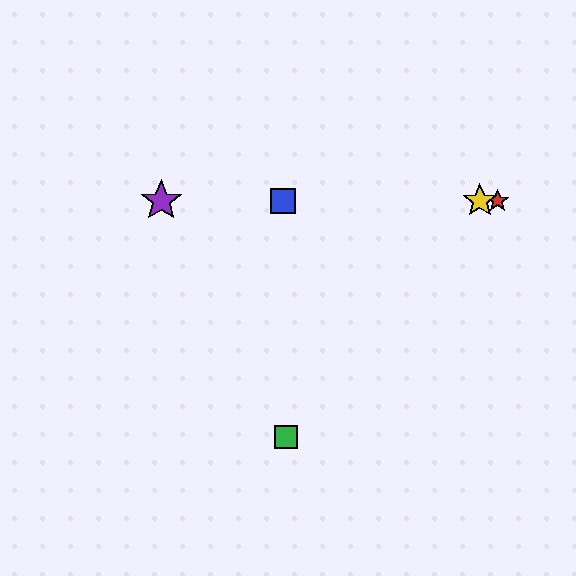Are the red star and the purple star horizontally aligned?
Yes, both are at y≈201.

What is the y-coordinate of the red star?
The red star is at y≈201.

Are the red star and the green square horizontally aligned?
No, the red star is at y≈201 and the green square is at y≈437.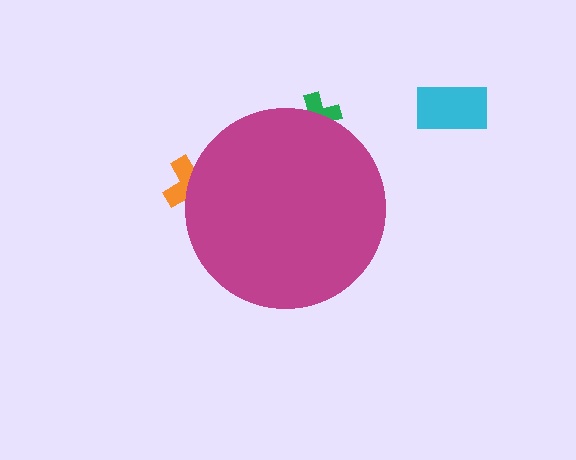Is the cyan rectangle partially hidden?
No, the cyan rectangle is fully visible.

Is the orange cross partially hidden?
Yes, the orange cross is partially hidden behind the magenta circle.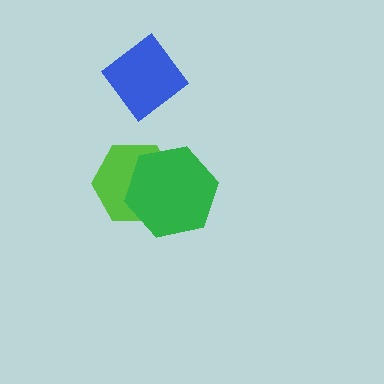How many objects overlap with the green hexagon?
1 object overlaps with the green hexagon.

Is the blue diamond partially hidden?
No, no other shape covers it.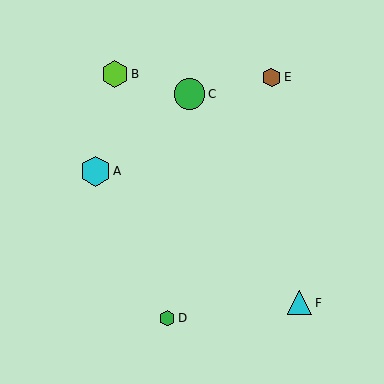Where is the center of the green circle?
The center of the green circle is at (190, 94).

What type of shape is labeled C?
Shape C is a green circle.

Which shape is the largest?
The green circle (labeled C) is the largest.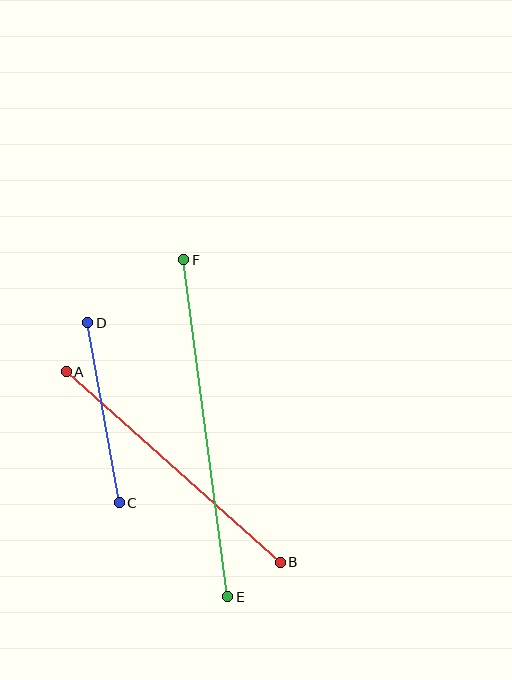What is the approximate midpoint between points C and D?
The midpoint is at approximately (104, 413) pixels.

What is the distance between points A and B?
The distance is approximately 286 pixels.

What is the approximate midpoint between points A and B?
The midpoint is at approximately (173, 467) pixels.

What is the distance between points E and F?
The distance is approximately 340 pixels.